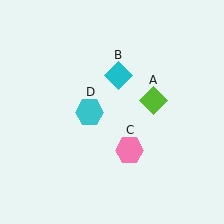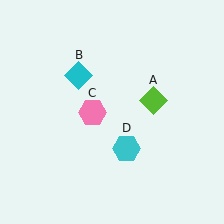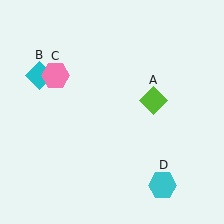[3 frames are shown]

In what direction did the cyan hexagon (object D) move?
The cyan hexagon (object D) moved down and to the right.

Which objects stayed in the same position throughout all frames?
Lime diamond (object A) remained stationary.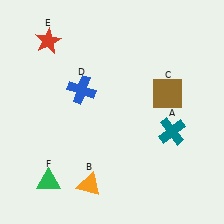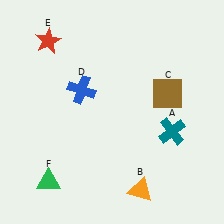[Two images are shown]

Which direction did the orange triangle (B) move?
The orange triangle (B) moved right.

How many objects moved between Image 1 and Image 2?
1 object moved between the two images.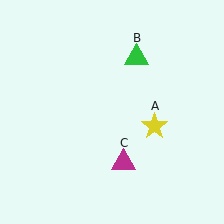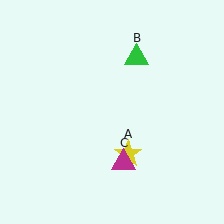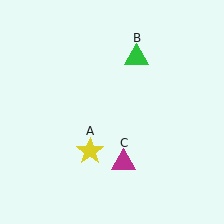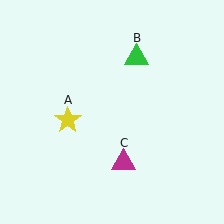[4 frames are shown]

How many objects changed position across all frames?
1 object changed position: yellow star (object A).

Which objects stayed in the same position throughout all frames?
Green triangle (object B) and magenta triangle (object C) remained stationary.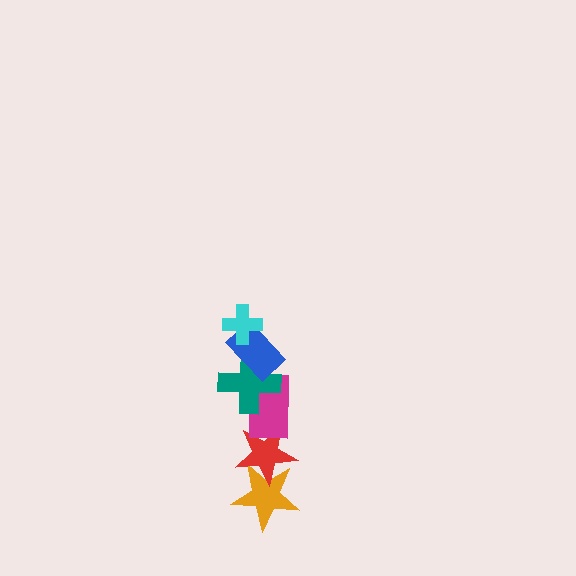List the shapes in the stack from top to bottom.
From top to bottom: the cyan cross, the blue rectangle, the teal cross, the magenta rectangle, the red star, the orange star.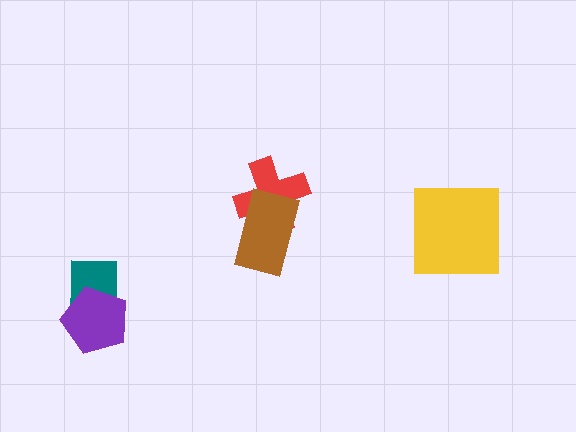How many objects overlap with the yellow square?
0 objects overlap with the yellow square.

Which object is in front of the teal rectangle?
The purple pentagon is in front of the teal rectangle.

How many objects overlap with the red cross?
1 object overlaps with the red cross.